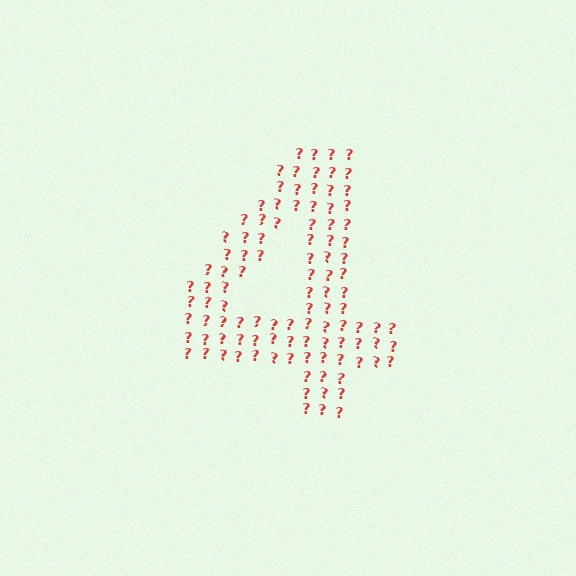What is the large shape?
The large shape is the digit 4.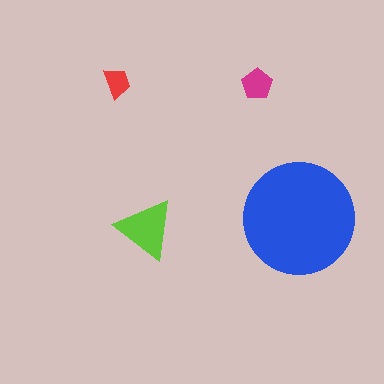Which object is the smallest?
The red trapezoid.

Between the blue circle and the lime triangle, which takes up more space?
The blue circle.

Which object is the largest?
The blue circle.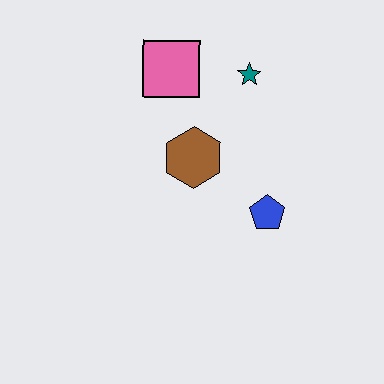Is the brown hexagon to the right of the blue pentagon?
No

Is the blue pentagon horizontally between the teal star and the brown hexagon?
No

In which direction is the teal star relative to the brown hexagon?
The teal star is above the brown hexagon.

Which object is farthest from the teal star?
The blue pentagon is farthest from the teal star.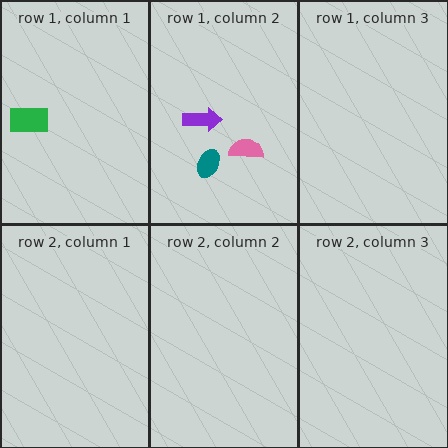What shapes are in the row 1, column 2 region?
The purple arrow, the teal ellipse, the pink semicircle.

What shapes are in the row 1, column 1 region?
The green rectangle.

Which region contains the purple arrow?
The row 1, column 2 region.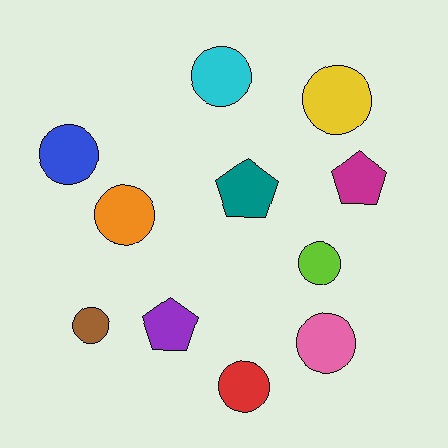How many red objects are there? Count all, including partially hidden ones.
There is 1 red object.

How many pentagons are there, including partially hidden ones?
There are 3 pentagons.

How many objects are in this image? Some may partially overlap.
There are 11 objects.